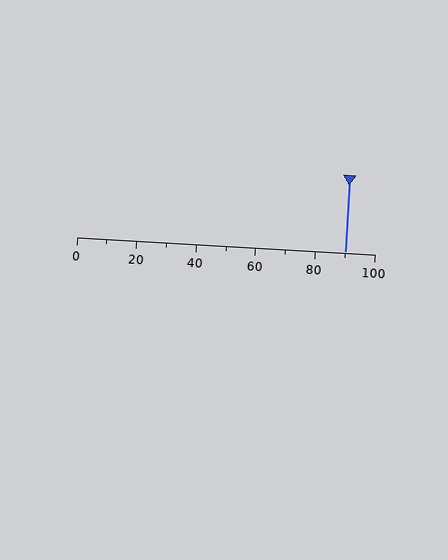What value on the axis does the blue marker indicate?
The marker indicates approximately 90.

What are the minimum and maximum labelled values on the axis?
The axis runs from 0 to 100.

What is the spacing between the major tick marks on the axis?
The major ticks are spaced 20 apart.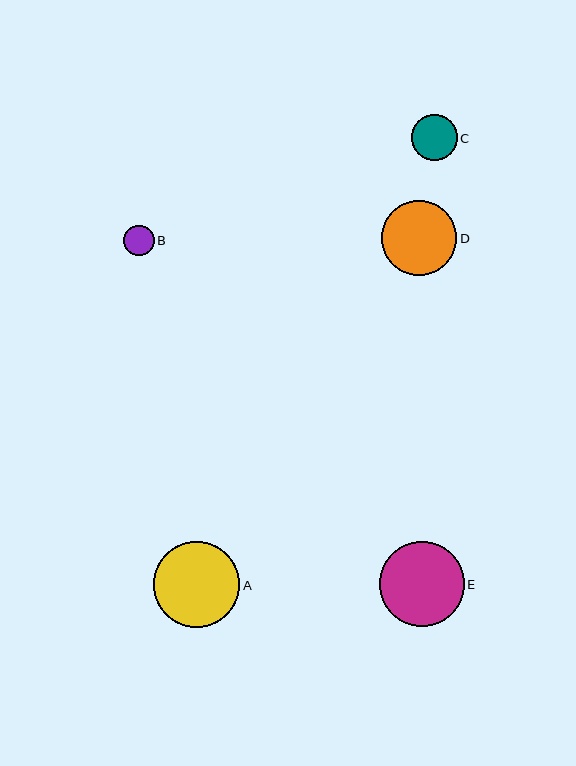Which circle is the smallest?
Circle B is the smallest with a size of approximately 31 pixels.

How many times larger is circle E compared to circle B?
Circle E is approximately 2.8 times the size of circle B.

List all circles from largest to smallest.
From largest to smallest: A, E, D, C, B.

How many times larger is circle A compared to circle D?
Circle A is approximately 1.1 times the size of circle D.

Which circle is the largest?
Circle A is the largest with a size of approximately 86 pixels.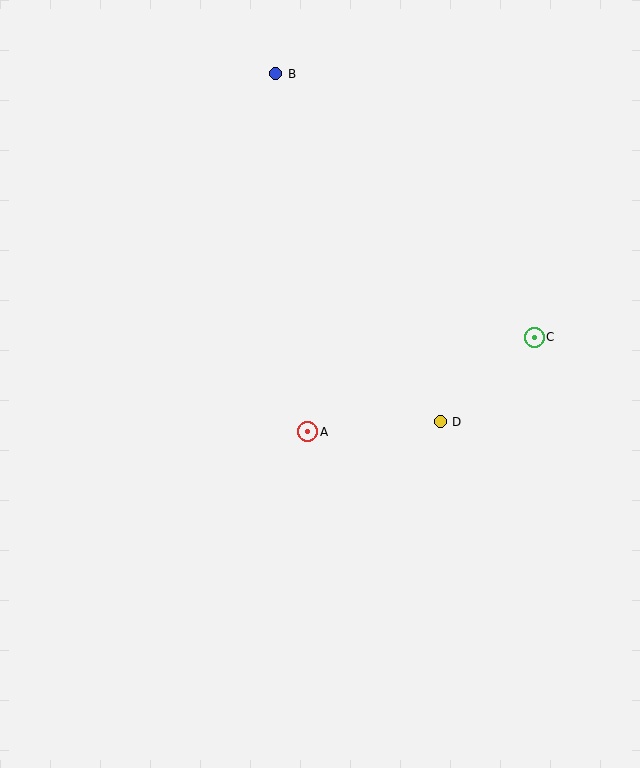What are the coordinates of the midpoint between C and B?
The midpoint between C and B is at (405, 205).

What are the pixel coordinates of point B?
Point B is at (276, 74).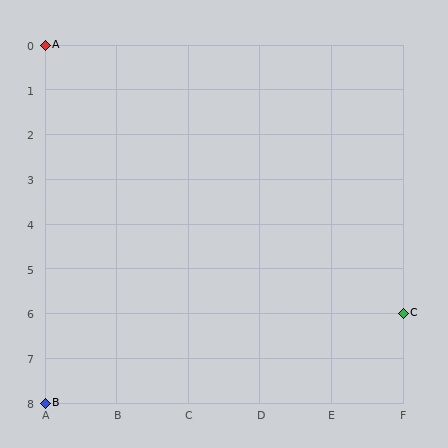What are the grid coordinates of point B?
Point B is at grid coordinates (A, 8).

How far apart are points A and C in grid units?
Points A and C are 5 columns and 6 rows apart (about 7.8 grid units diagonally).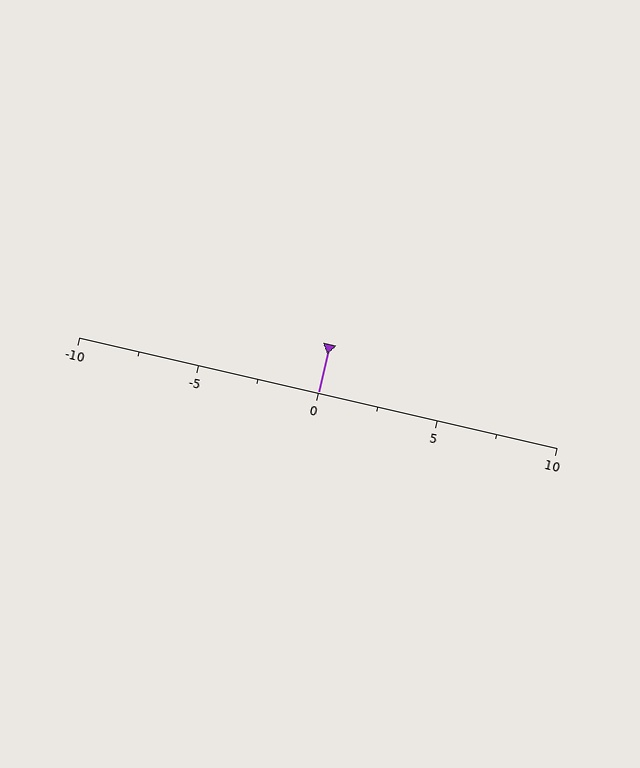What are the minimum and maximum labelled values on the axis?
The axis runs from -10 to 10.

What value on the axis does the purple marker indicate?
The marker indicates approximately 0.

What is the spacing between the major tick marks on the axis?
The major ticks are spaced 5 apart.